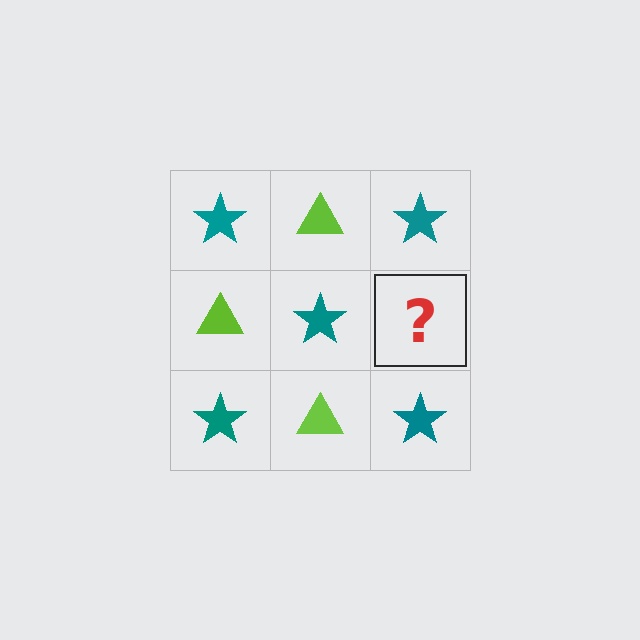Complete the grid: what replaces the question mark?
The question mark should be replaced with a lime triangle.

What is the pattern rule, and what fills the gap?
The rule is that it alternates teal star and lime triangle in a checkerboard pattern. The gap should be filled with a lime triangle.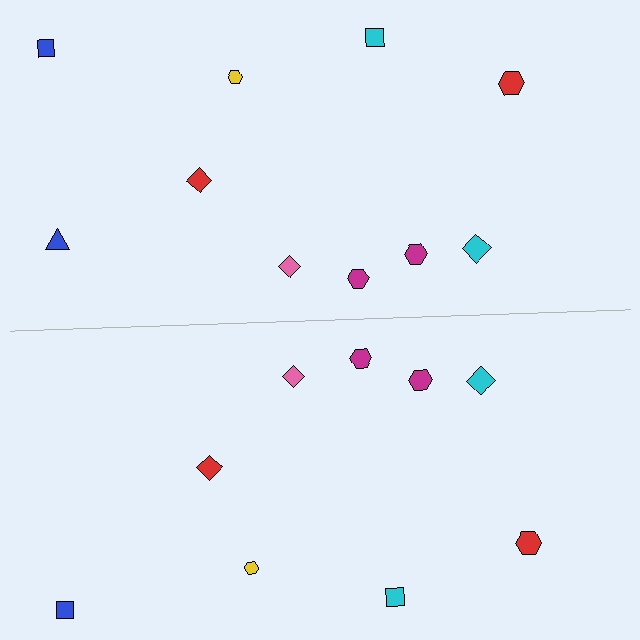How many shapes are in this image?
There are 19 shapes in this image.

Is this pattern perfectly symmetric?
No, the pattern is not perfectly symmetric. A blue triangle is missing from the bottom side.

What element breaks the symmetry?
A blue triangle is missing from the bottom side.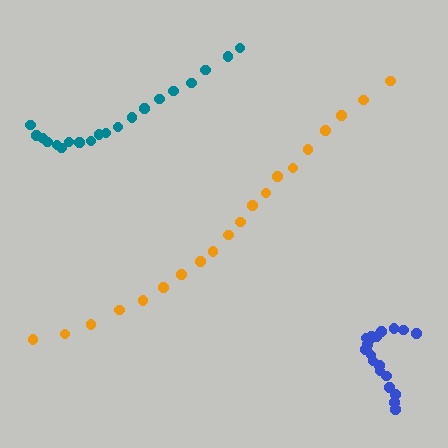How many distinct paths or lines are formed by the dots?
There are 3 distinct paths.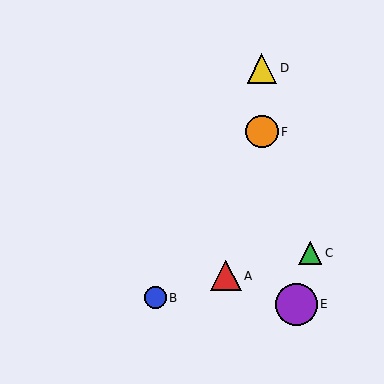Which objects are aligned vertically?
Objects D, F are aligned vertically.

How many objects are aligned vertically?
2 objects (D, F) are aligned vertically.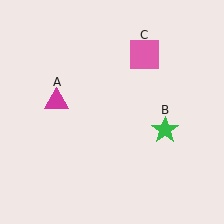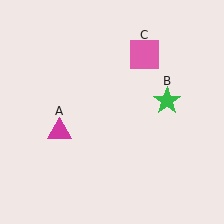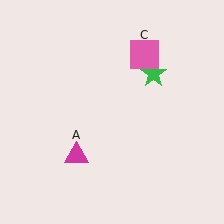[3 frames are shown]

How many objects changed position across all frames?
2 objects changed position: magenta triangle (object A), green star (object B).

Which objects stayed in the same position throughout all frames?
Pink square (object C) remained stationary.